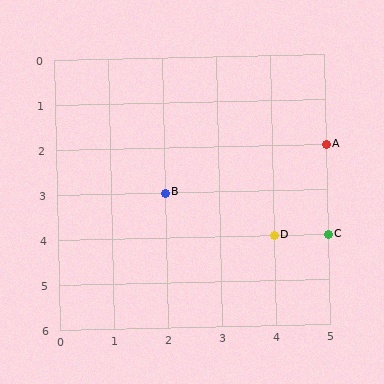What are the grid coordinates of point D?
Point D is at grid coordinates (4, 4).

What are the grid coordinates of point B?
Point B is at grid coordinates (2, 3).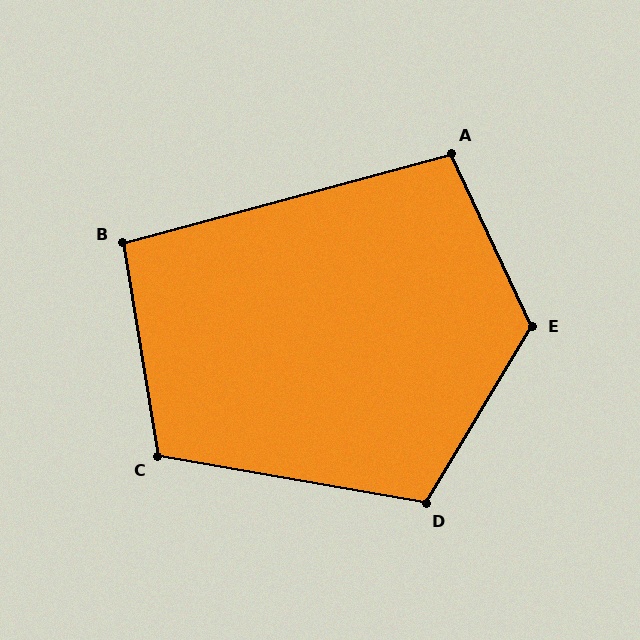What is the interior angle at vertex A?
Approximately 100 degrees (obtuse).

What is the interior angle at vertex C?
Approximately 109 degrees (obtuse).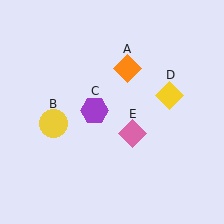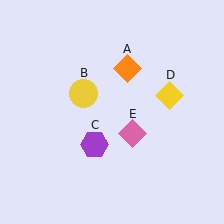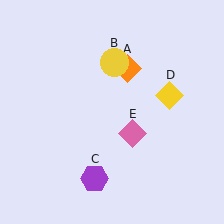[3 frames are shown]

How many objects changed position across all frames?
2 objects changed position: yellow circle (object B), purple hexagon (object C).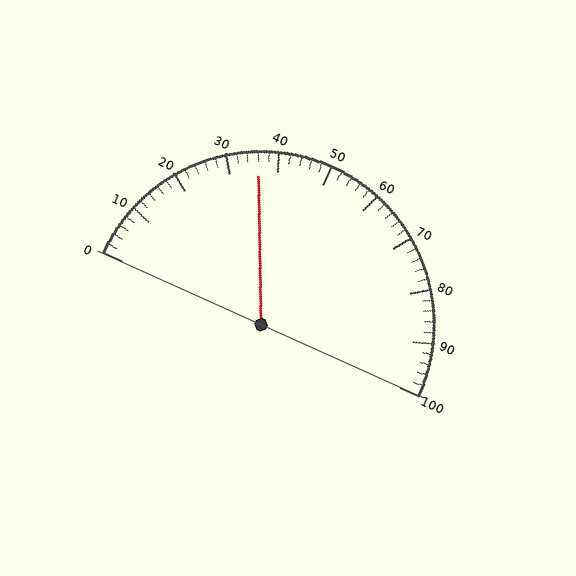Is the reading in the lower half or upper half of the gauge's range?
The reading is in the lower half of the range (0 to 100).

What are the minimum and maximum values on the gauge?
The gauge ranges from 0 to 100.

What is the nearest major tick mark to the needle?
The nearest major tick mark is 40.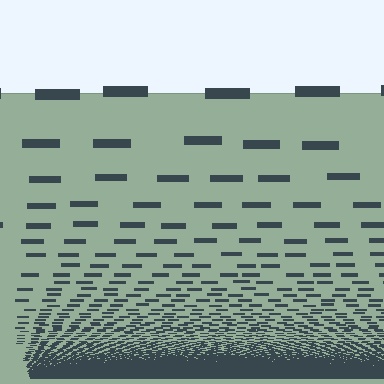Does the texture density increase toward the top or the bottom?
Density increases toward the bottom.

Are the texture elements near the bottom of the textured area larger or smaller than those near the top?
Smaller. The gradient is inverted — elements near the bottom are smaller and denser.